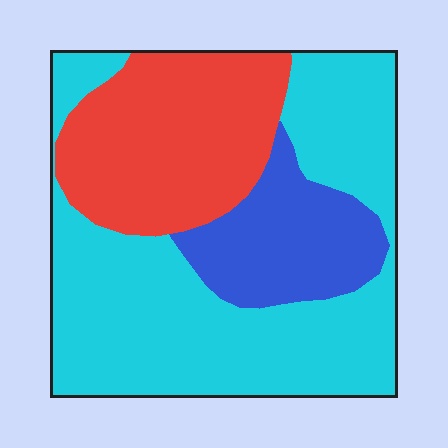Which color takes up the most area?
Cyan, at roughly 55%.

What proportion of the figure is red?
Red covers 28% of the figure.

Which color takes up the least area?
Blue, at roughly 15%.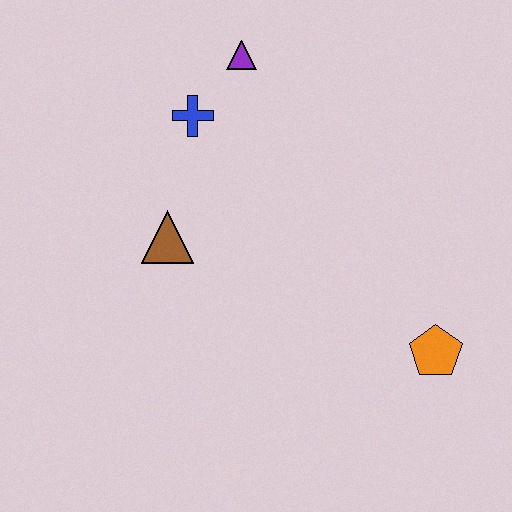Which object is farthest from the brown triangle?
The orange pentagon is farthest from the brown triangle.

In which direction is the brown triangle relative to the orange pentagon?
The brown triangle is to the left of the orange pentagon.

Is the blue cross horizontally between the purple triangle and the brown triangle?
Yes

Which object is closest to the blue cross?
The purple triangle is closest to the blue cross.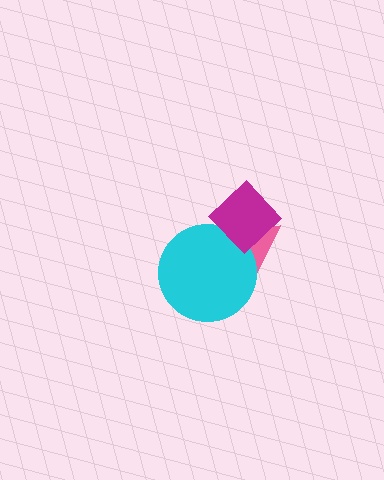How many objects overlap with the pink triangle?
2 objects overlap with the pink triangle.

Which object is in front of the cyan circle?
The magenta diamond is in front of the cyan circle.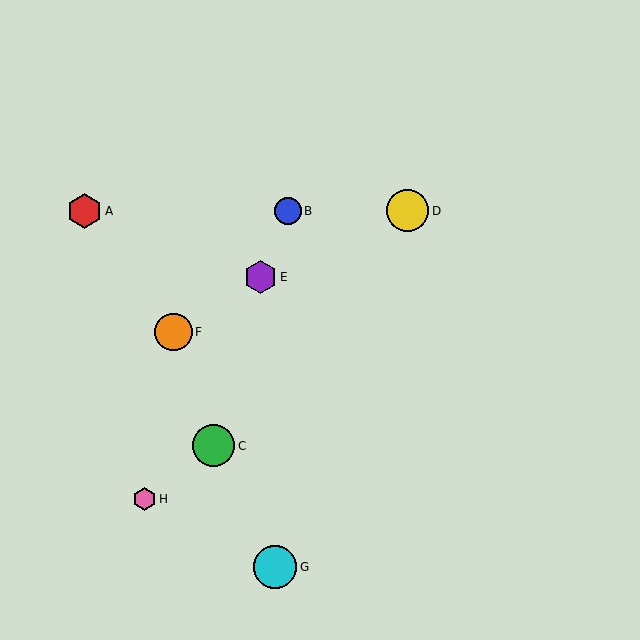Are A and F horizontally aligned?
No, A is at y≈211 and F is at y≈332.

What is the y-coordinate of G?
Object G is at y≈567.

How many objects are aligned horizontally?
3 objects (A, B, D) are aligned horizontally.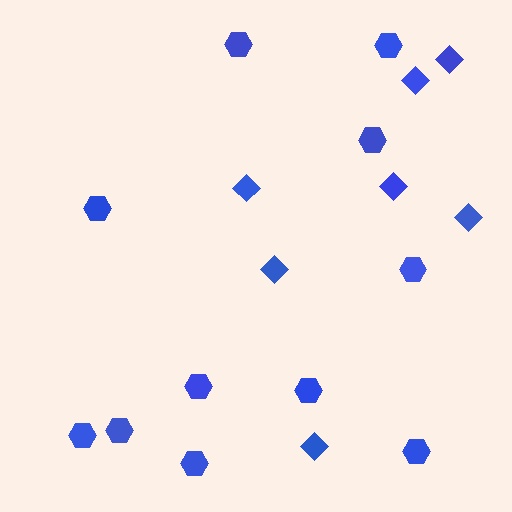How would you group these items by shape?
There are 2 groups: one group of diamonds (7) and one group of hexagons (11).